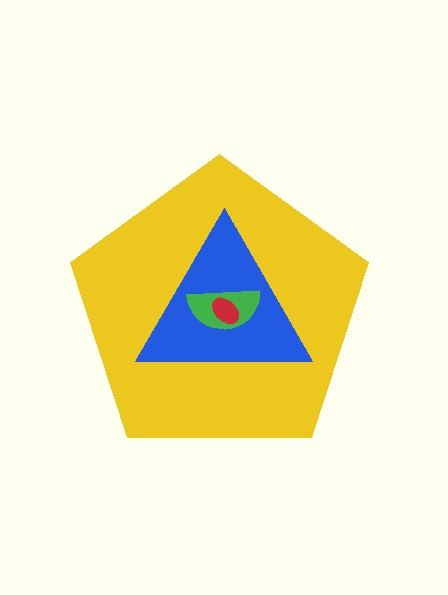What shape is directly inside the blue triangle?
The green semicircle.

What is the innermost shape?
The red ellipse.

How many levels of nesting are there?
4.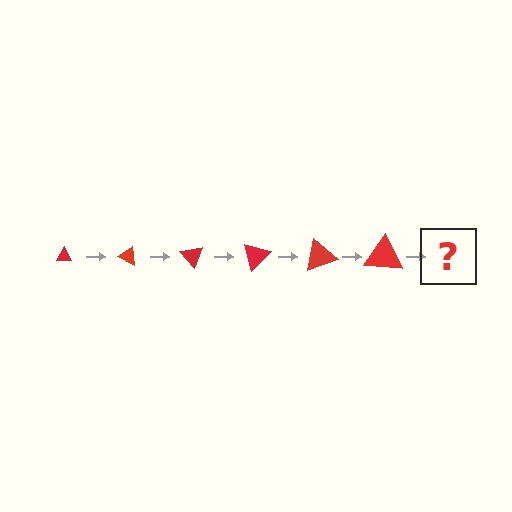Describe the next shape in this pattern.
It should be a triangle, larger than the previous one and rotated 150 degrees from the start.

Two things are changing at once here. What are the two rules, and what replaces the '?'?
The two rules are that the triangle grows larger each step and it rotates 25 degrees each step. The '?' should be a triangle, larger than the previous one and rotated 150 degrees from the start.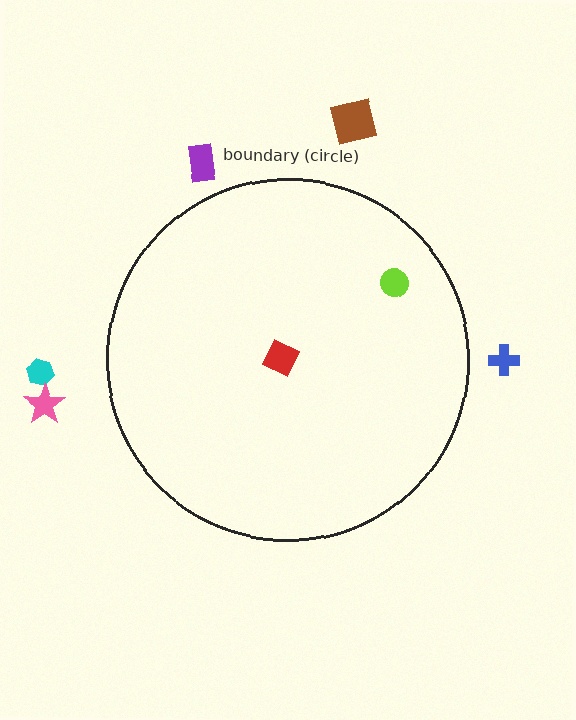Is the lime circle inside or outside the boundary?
Inside.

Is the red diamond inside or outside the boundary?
Inside.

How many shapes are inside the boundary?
2 inside, 5 outside.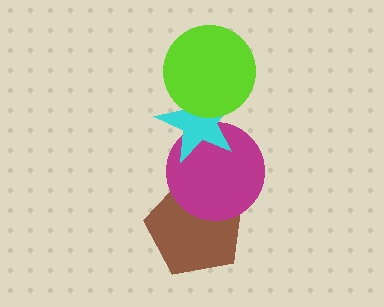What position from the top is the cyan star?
The cyan star is 2nd from the top.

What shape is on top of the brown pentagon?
The magenta circle is on top of the brown pentagon.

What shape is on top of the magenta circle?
The cyan star is on top of the magenta circle.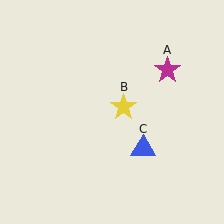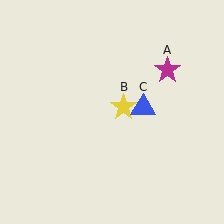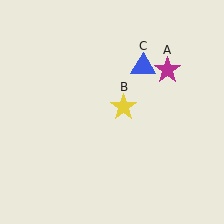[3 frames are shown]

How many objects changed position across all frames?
1 object changed position: blue triangle (object C).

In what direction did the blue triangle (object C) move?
The blue triangle (object C) moved up.